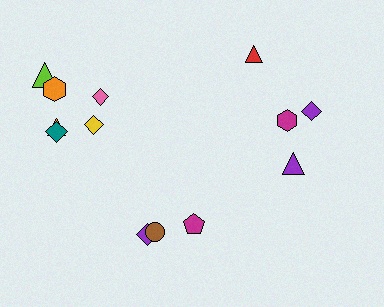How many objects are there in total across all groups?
There are 13 objects.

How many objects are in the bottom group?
There are 3 objects.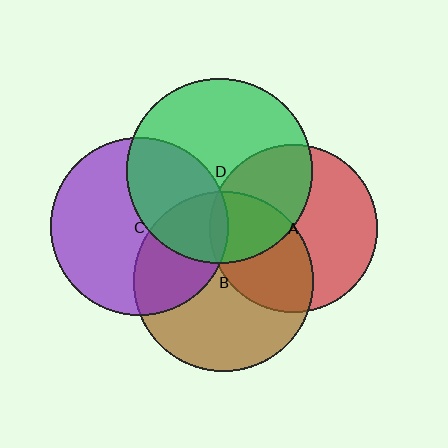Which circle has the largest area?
Circle D (green).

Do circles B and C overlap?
Yes.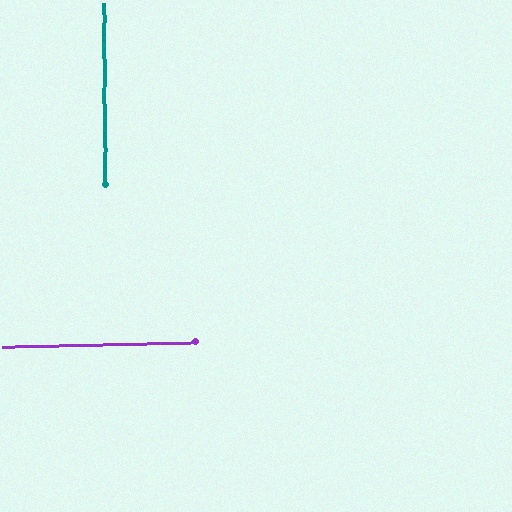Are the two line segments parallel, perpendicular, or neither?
Perpendicular — they meet at approximately 89°.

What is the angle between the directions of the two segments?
Approximately 89 degrees.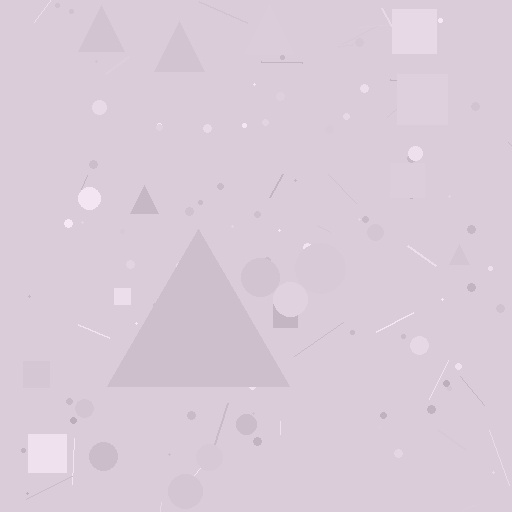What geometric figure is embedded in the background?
A triangle is embedded in the background.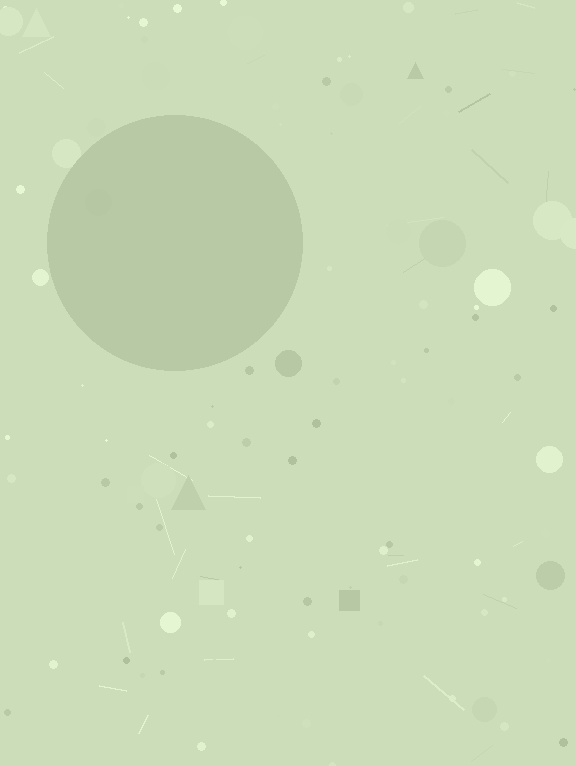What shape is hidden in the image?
A circle is hidden in the image.